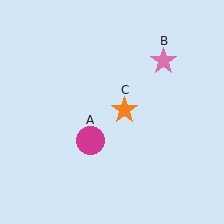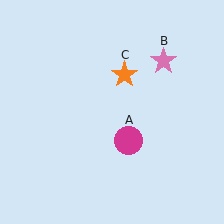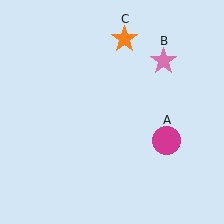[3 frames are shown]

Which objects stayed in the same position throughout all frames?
Pink star (object B) remained stationary.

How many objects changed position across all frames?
2 objects changed position: magenta circle (object A), orange star (object C).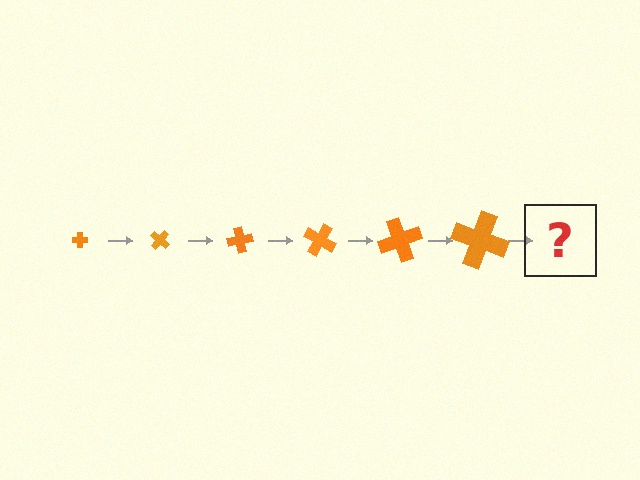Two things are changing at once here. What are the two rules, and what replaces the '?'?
The two rules are that the cross grows larger each step and it rotates 40 degrees each step. The '?' should be a cross, larger than the previous one and rotated 240 degrees from the start.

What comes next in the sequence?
The next element should be a cross, larger than the previous one and rotated 240 degrees from the start.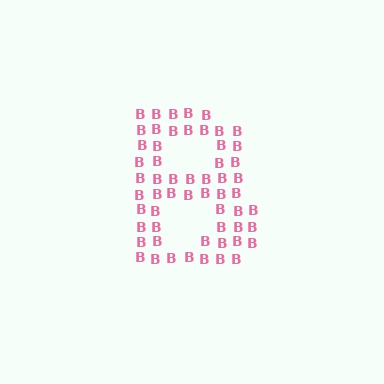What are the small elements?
The small elements are letter B's.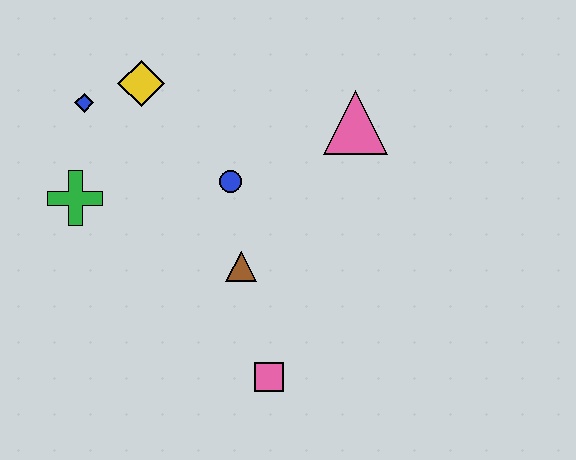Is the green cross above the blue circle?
No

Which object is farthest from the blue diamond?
The pink square is farthest from the blue diamond.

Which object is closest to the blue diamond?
The yellow diamond is closest to the blue diamond.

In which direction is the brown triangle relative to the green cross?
The brown triangle is to the right of the green cross.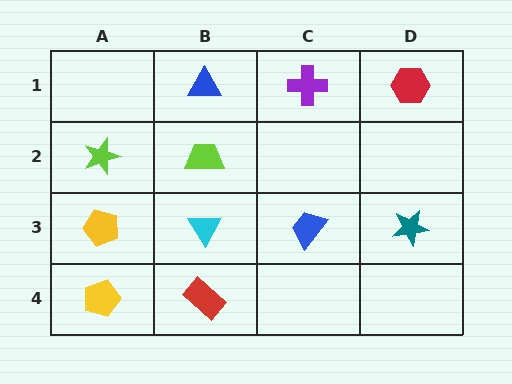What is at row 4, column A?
A yellow pentagon.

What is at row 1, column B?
A blue triangle.